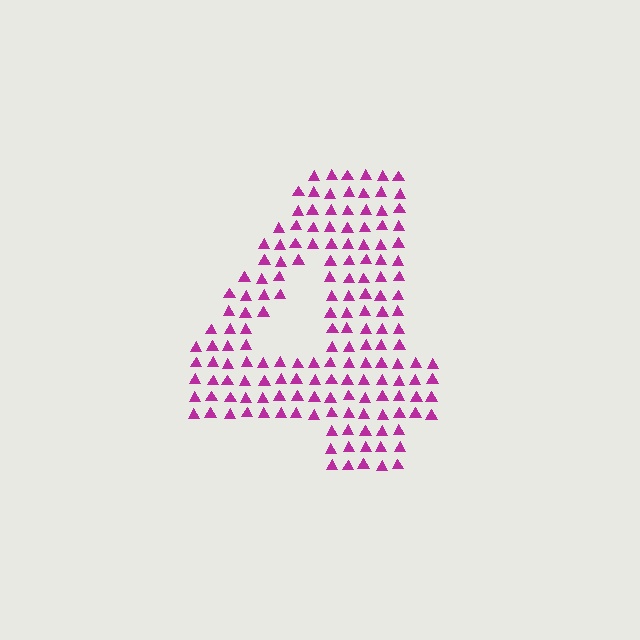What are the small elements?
The small elements are triangles.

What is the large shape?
The large shape is the digit 4.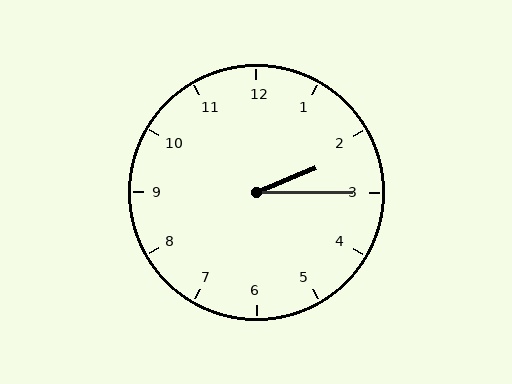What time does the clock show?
2:15.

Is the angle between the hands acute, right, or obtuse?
It is acute.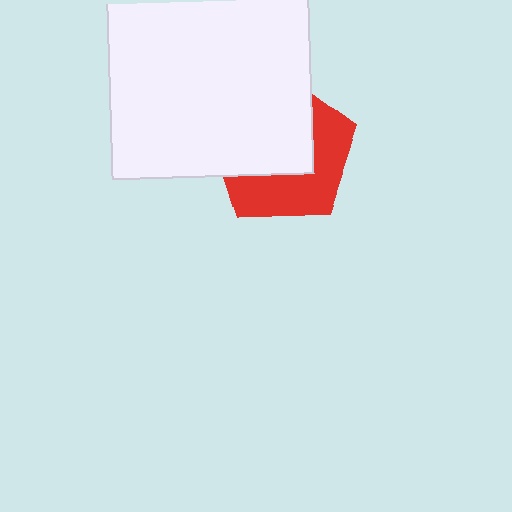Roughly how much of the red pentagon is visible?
About half of it is visible (roughly 45%).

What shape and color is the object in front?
The object in front is a white square.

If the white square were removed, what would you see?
You would see the complete red pentagon.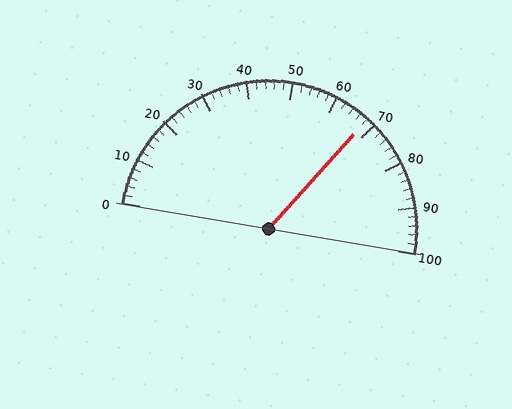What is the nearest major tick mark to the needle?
The nearest major tick mark is 70.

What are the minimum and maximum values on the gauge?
The gauge ranges from 0 to 100.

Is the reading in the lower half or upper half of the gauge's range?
The reading is in the upper half of the range (0 to 100).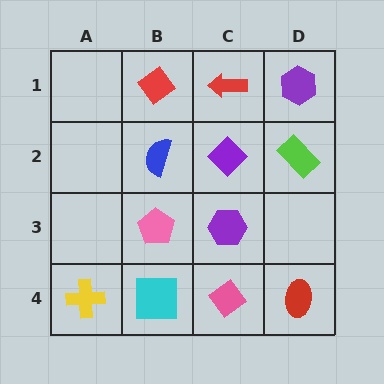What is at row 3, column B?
A pink pentagon.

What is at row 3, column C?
A purple hexagon.